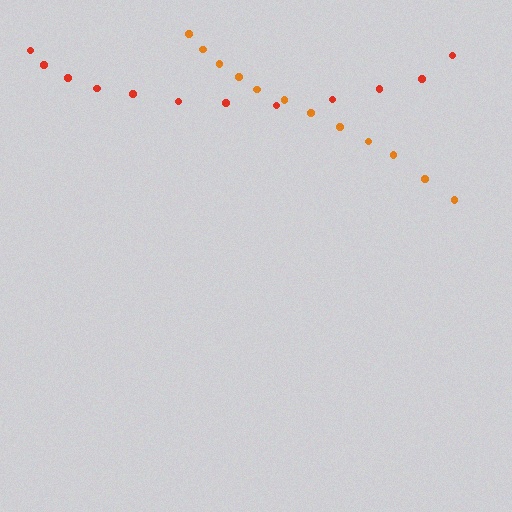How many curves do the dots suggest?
There are 2 distinct paths.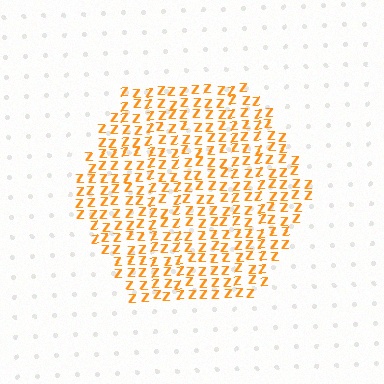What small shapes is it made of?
It is made of small letter Z's.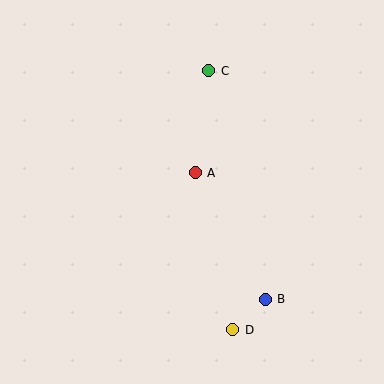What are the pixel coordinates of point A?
Point A is at (195, 173).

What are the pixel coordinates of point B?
Point B is at (265, 299).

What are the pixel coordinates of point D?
Point D is at (233, 330).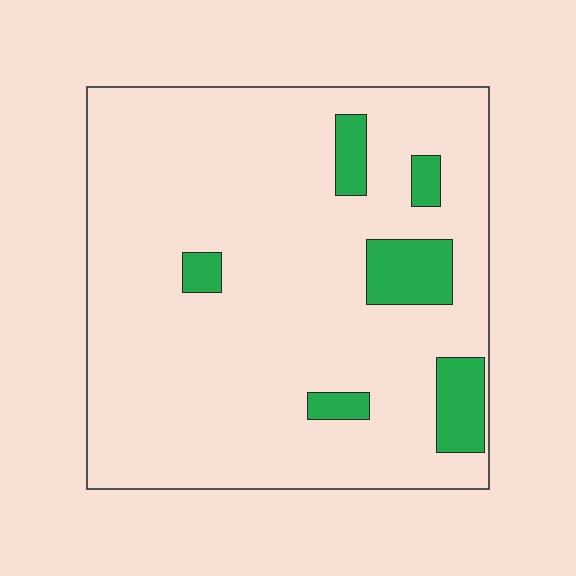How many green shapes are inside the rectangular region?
6.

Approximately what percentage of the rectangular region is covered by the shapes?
Approximately 10%.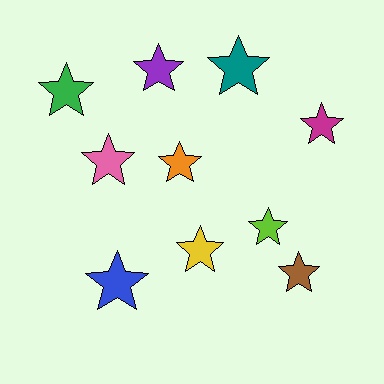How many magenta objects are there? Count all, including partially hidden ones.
There is 1 magenta object.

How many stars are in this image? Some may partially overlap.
There are 10 stars.